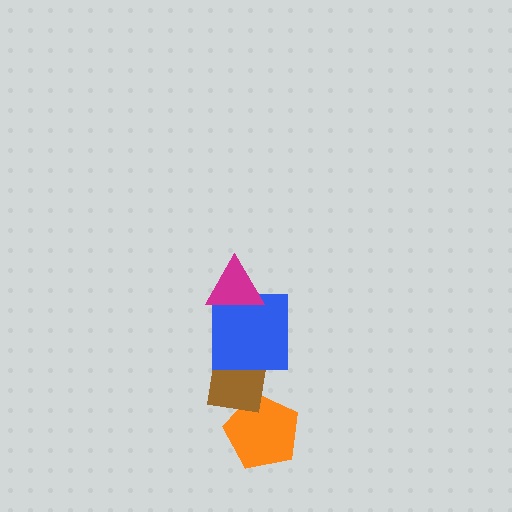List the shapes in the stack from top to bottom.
From top to bottom: the magenta triangle, the blue square, the brown square, the orange pentagon.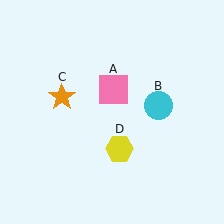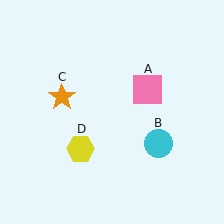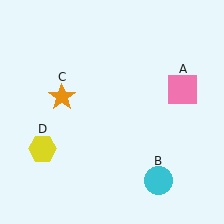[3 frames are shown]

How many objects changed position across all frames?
3 objects changed position: pink square (object A), cyan circle (object B), yellow hexagon (object D).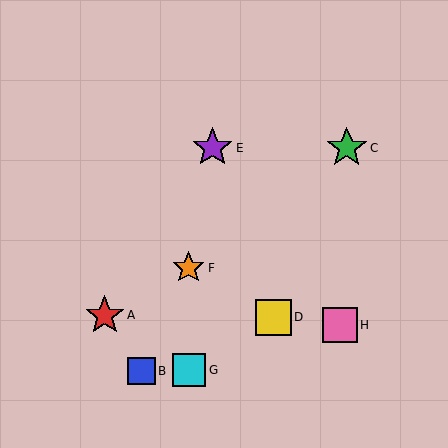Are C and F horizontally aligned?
No, C is at y≈148 and F is at y≈268.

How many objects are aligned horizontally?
2 objects (C, E) are aligned horizontally.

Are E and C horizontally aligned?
Yes, both are at y≈148.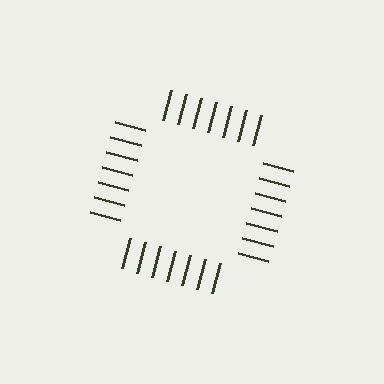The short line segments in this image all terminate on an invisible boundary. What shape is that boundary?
An illusory square — the line segments terminate on its edges but no continuous stroke is drawn.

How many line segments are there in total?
28 — 7 along each of the 4 edges.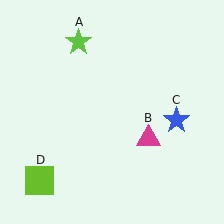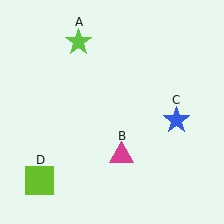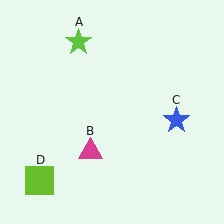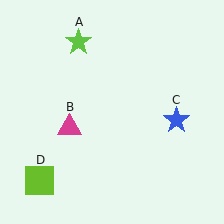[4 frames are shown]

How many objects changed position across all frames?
1 object changed position: magenta triangle (object B).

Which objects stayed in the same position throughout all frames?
Lime star (object A) and blue star (object C) and lime square (object D) remained stationary.